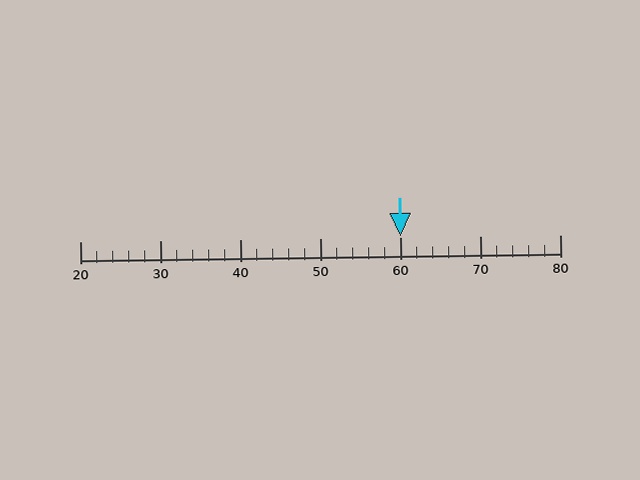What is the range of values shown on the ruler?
The ruler shows values from 20 to 80.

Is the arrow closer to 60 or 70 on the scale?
The arrow is closer to 60.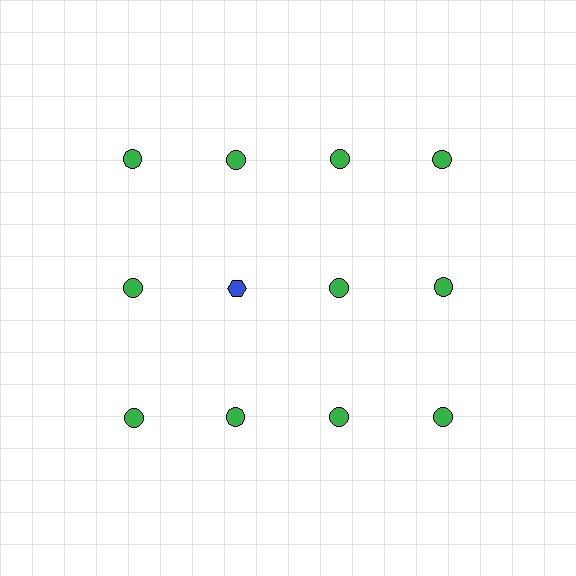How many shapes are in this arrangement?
There are 12 shapes arranged in a grid pattern.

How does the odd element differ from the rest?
It differs in both color (blue instead of green) and shape (hexagon instead of circle).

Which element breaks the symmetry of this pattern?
The blue hexagon in the second row, second from left column breaks the symmetry. All other shapes are green circles.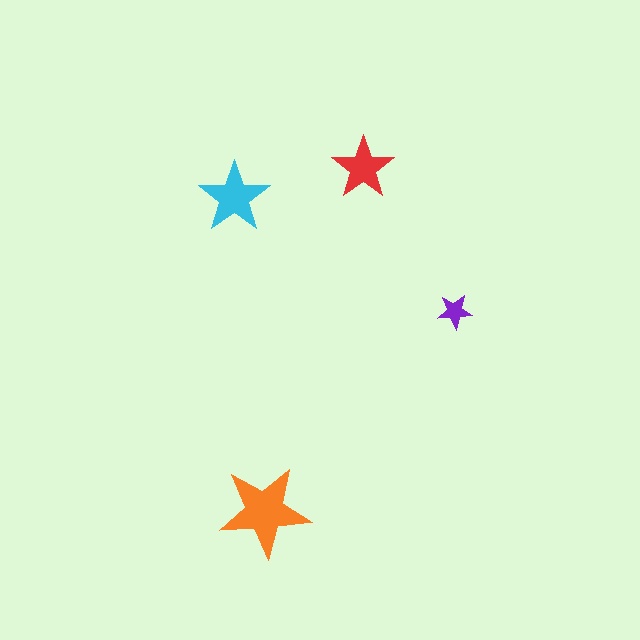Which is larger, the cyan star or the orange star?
The orange one.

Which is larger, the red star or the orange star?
The orange one.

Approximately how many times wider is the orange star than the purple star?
About 2.5 times wider.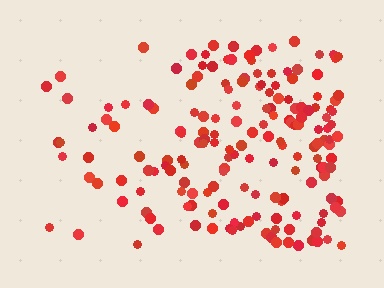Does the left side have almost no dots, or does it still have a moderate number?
Still a moderate number, just noticeably fewer than the right.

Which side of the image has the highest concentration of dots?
The right.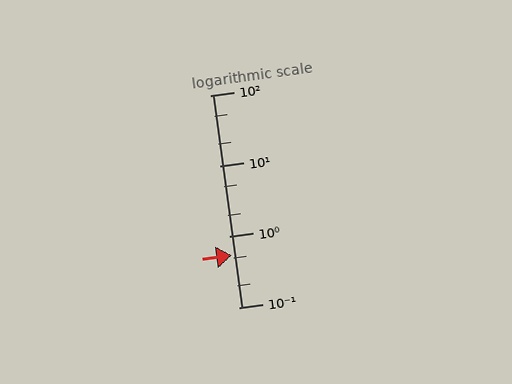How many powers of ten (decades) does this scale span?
The scale spans 3 decades, from 0.1 to 100.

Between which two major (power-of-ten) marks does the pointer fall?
The pointer is between 0.1 and 1.